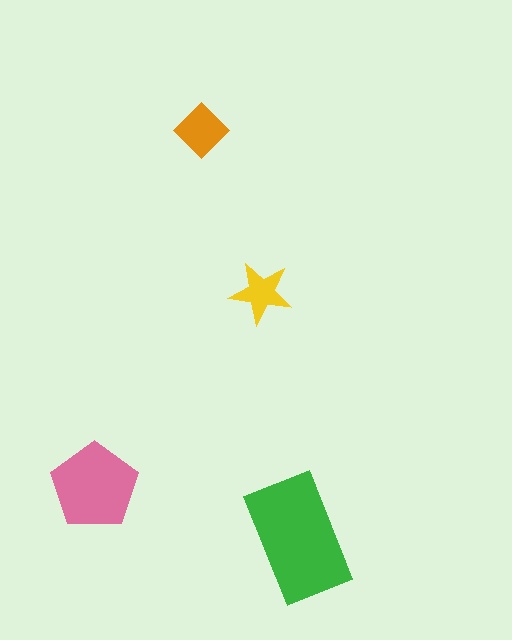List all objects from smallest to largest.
The yellow star, the orange diamond, the pink pentagon, the green rectangle.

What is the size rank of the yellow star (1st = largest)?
4th.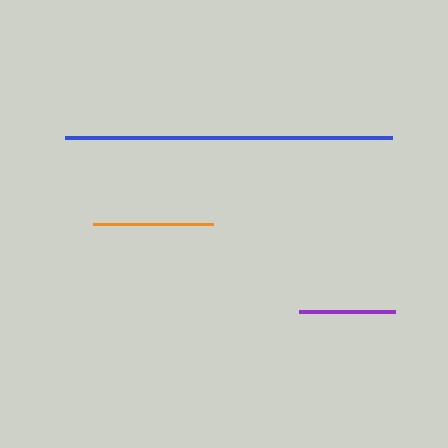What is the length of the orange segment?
The orange segment is approximately 120 pixels long.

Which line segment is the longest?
The blue line is the longest at approximately 327 pixels.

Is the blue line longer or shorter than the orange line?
The blue line is longer than the orange line.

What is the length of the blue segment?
The blue segment is approximately 327 pixels long.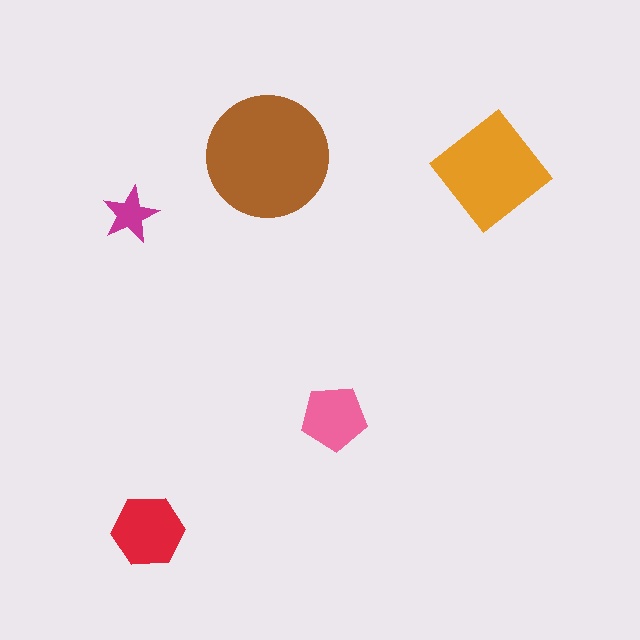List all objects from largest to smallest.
The brown circle, the orange diamond, the red hexagon, the pink pentagon, the magenta star.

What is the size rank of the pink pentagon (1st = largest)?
4th.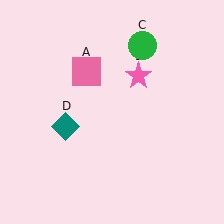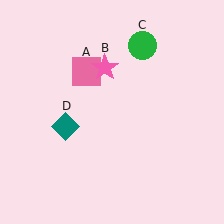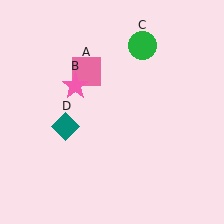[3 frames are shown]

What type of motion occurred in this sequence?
The pink star (object B) rotated counterclockwise around the center of the scene.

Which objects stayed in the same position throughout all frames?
Pink square (object A) and green circle (object C) and teal diamond (object D) remained stationary.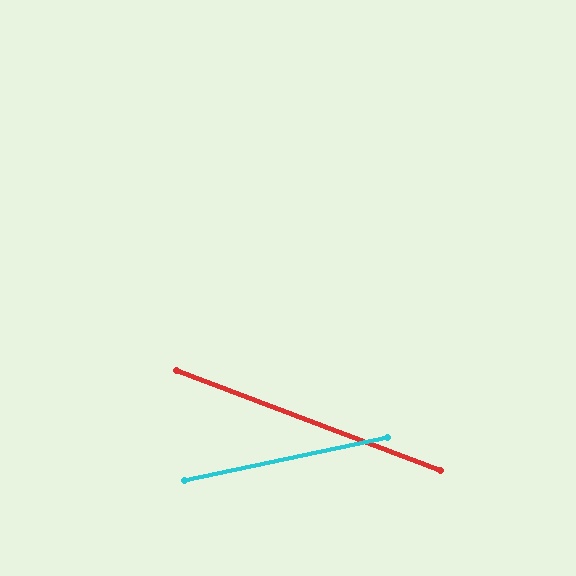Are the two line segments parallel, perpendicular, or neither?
Neither parallel nor perpendicular — they differ by about 33°.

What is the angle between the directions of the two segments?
Approximately 33 degrees.